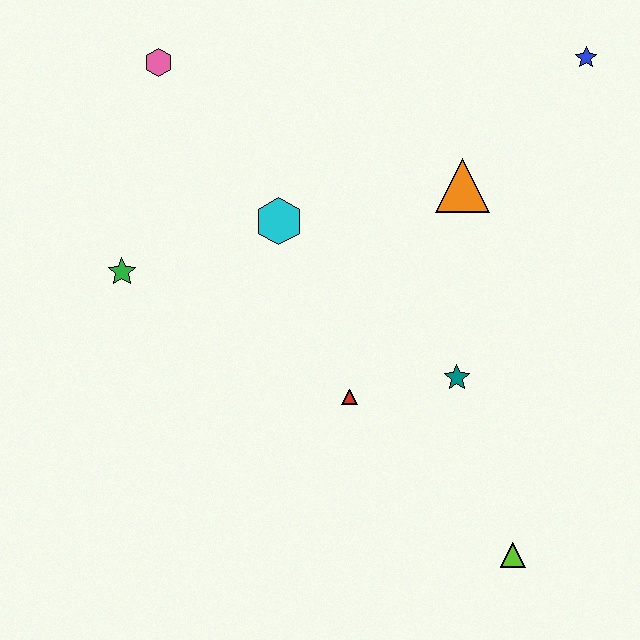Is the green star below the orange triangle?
Yes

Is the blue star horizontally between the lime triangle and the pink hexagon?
No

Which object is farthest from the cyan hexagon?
The lime triangle is farthest from the cyan hexagon.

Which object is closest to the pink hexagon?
The cyan hexagon is closest to the pink hexagon.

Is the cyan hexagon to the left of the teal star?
Yes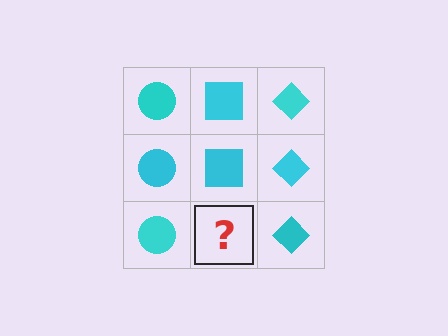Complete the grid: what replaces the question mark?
The question mark should be replaced with a cyan square.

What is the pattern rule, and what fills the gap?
The rule is that each column has a consistent shape. The gap should be filled with a cyan square.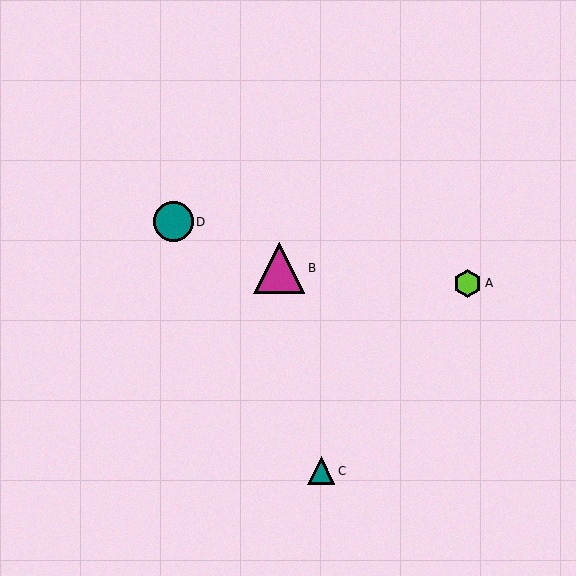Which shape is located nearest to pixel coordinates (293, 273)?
The magenta triangle (labeled B) at (279, 268) is nearest to that location.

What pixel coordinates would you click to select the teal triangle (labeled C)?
Click at (321, 471) to select the teal triangle C.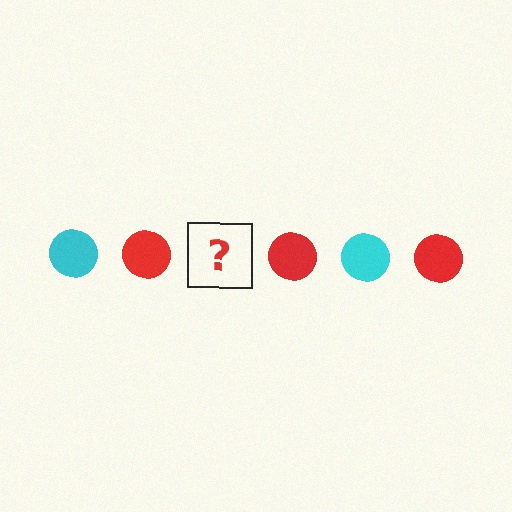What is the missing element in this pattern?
The missing element is a cyan circle.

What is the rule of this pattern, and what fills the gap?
The rule is that the pattern cycles through cyan, red circles. The gap should be filled with a cyan circle.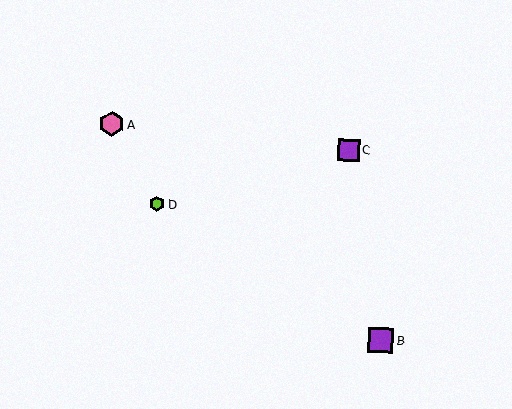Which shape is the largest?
The purple square (labeled B) is the largest.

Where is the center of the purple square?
The center of the purple square is at (381, 340).